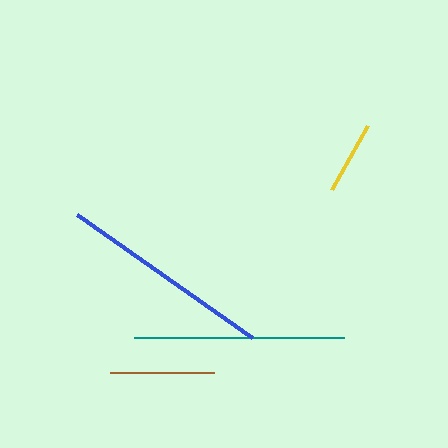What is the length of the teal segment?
The teal segment is approximately 210 pixels long.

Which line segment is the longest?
The blue line is the longest at approximately 214 pixels.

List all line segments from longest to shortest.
From longest to shortest: blue, teal, brown, yellow.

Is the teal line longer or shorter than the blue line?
The blue line is longer than the teal line.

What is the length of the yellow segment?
The yellow segment is approximately 74 pixels long.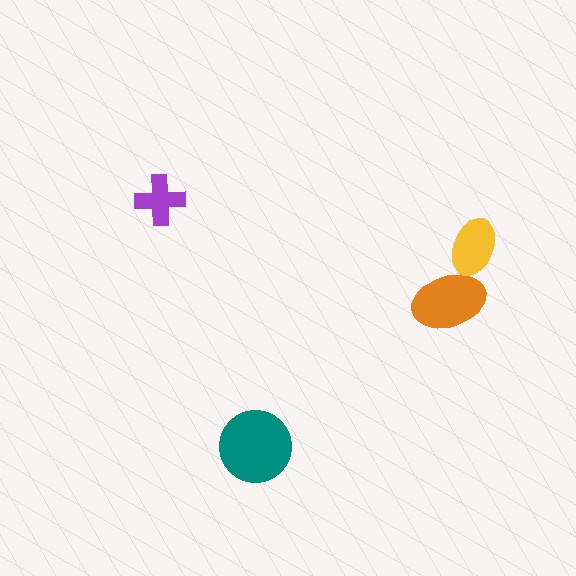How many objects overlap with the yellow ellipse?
1 object overlaps with the yellow ellipse.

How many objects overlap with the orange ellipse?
1 object overlaps with the orange ellipse.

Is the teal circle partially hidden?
No, no other shape covers it.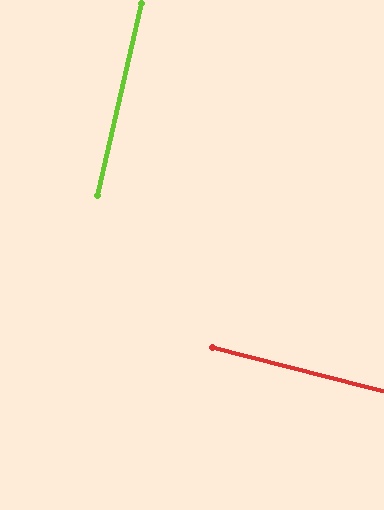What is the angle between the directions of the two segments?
Approximately 88 degrees.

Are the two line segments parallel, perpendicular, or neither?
Perpendicular — they meet at approximately 88°.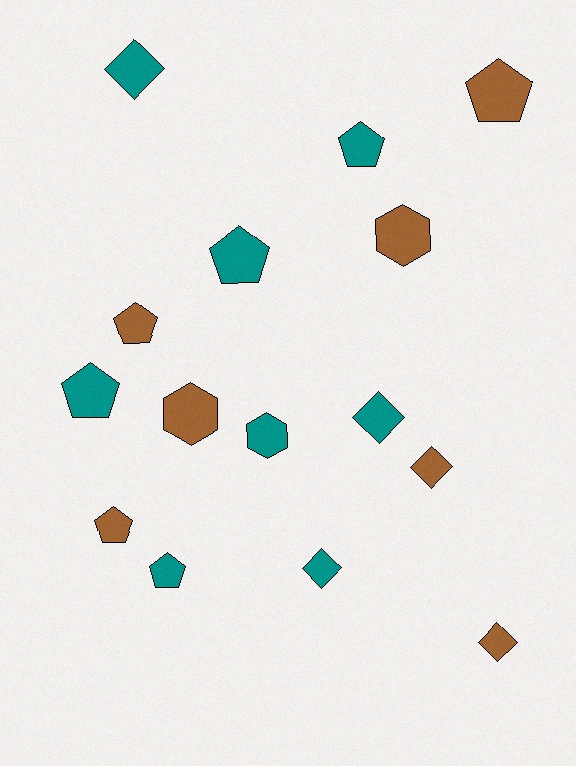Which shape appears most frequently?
Pentagon, with 7 objects.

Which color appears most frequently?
Teal, with 8 objects.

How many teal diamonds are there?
There are 3 teal diamonds.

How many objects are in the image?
There are 15 objects.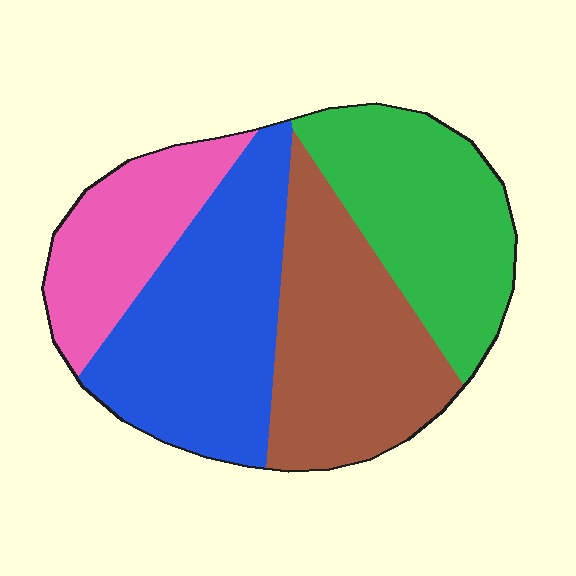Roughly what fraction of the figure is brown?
Brown covers roughly 30% of the figure.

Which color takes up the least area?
Pink, at roughly 15%.